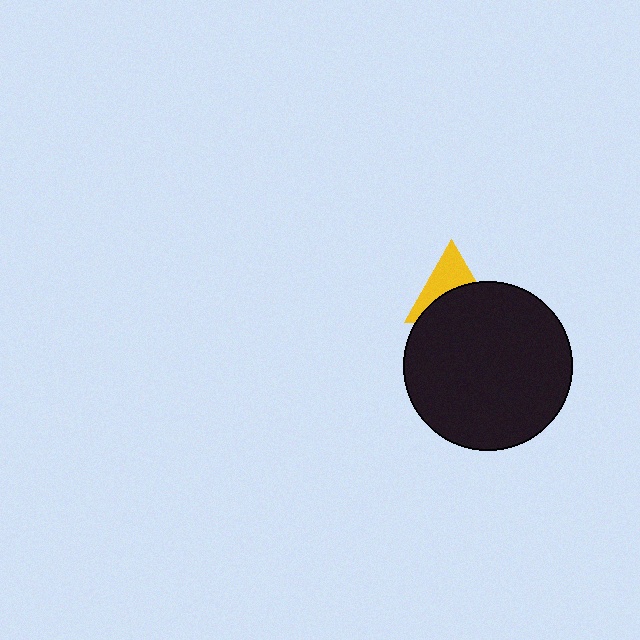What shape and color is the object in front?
The object in front is a black circle.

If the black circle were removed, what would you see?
You would see the complete yellow triangle.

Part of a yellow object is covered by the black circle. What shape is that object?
It is a triangle.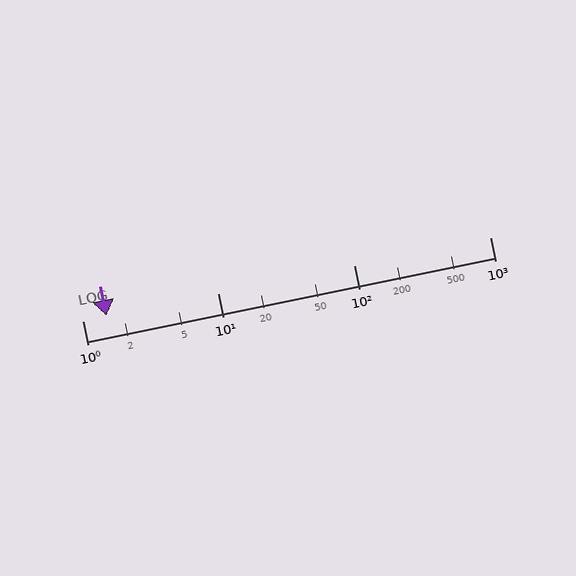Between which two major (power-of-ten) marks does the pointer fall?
The pointer is between 1 and 10.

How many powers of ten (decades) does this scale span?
The scale spans 3 decades, from 1 to 1000.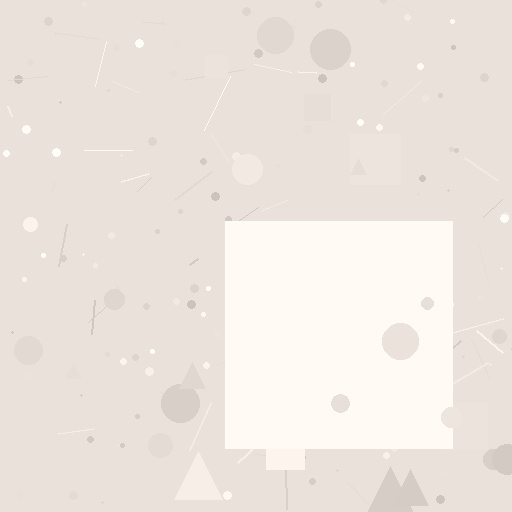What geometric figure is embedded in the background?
A square is embedded in the background.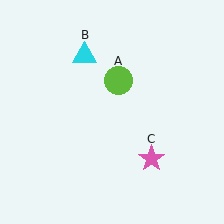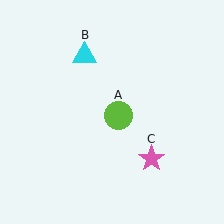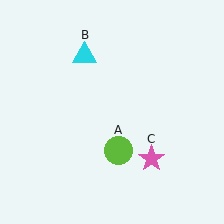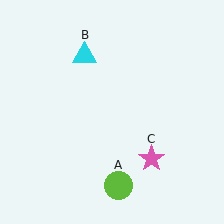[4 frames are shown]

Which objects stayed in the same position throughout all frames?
Cyan triangle (object B) and pink star (object C) remained stationary.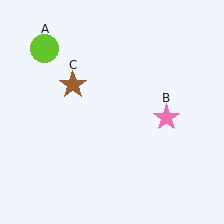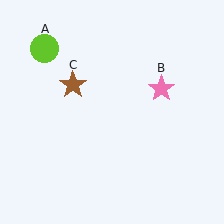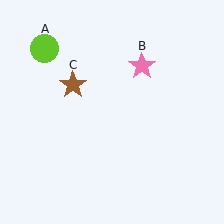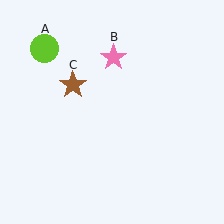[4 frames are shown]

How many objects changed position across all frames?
1 object changed position: pink star (object B).